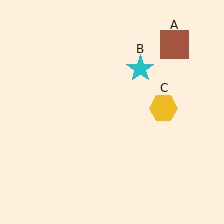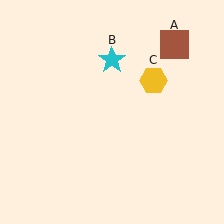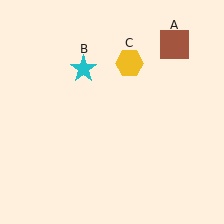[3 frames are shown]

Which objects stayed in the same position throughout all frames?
Brown square (object A) remained stationary.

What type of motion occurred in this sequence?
The cyan star (object B), yellow hexagon (object C) rotated counterclockwise around the center of the scene.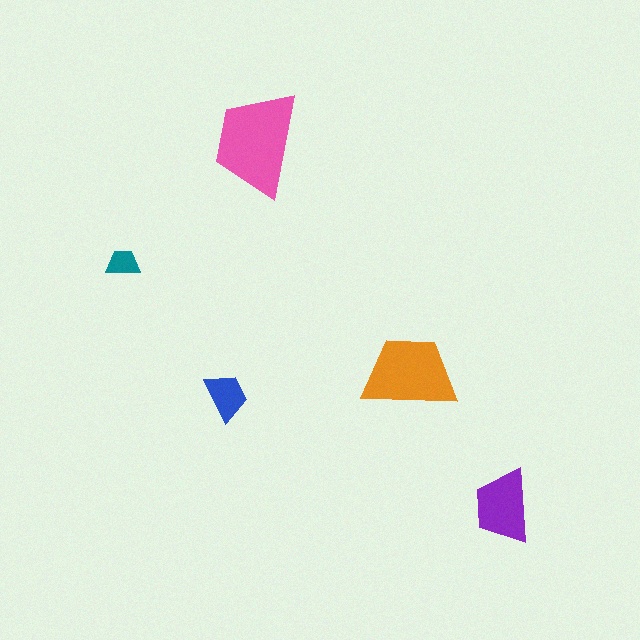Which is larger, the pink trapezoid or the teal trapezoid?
The pink one.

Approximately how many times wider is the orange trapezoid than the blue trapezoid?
About 2 times wider.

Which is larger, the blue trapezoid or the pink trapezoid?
The pink one.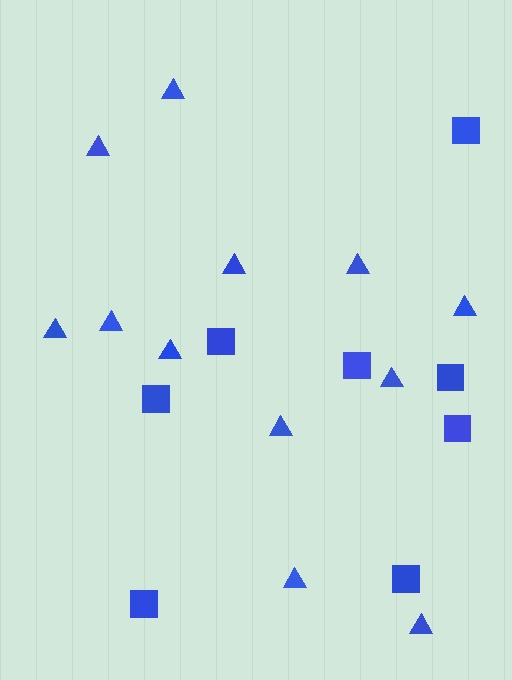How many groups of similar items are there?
There are 2 groups: one group of squares (8) and one group of triangles (12).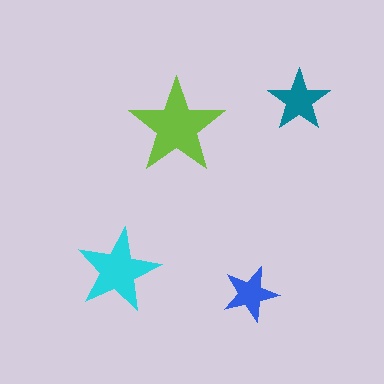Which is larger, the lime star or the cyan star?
The lime one.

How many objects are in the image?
There are 4 objects in the image.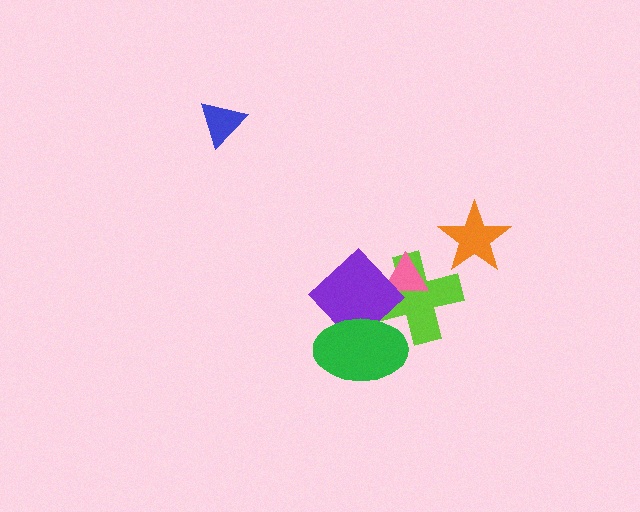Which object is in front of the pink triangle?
The purple diamond is in front of the pink triangle.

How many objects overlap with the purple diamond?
3 objects overlap with the purple diamond.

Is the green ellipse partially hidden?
No, no other shape covers it.